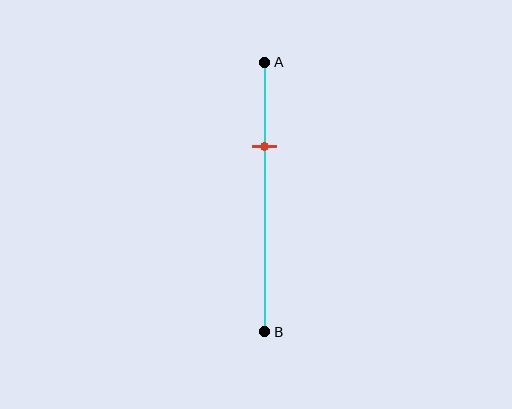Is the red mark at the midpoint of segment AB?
No, the mark is at about 30% from A, not at the 50% midpoint.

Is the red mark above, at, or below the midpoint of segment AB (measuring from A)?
The red mark is above the midpoint of segment AB.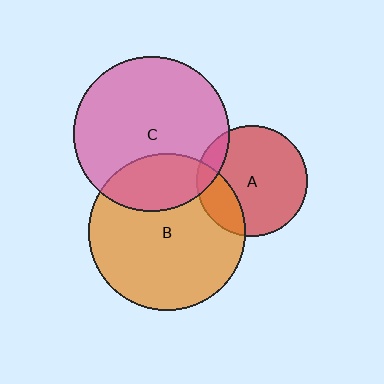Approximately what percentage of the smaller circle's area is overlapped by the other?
Approximately 10%.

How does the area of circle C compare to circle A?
Approximately 2.0 times.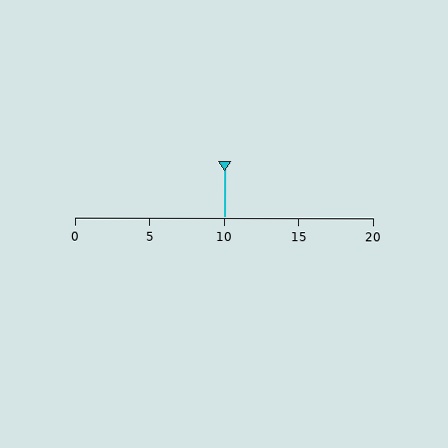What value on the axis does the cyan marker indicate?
The marker indicates approximately 10.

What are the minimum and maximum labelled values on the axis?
The axis runs from 0 to 20.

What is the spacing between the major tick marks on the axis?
The major ticks are spaced 5 apart.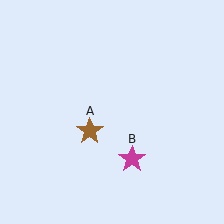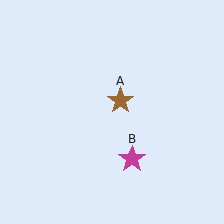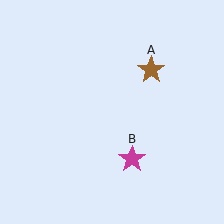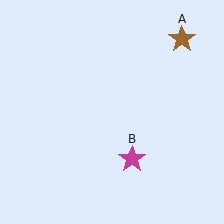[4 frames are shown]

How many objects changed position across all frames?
1 object changed position: brown star (object A).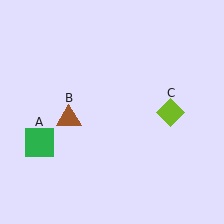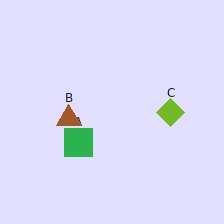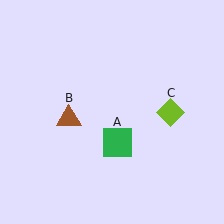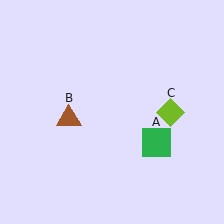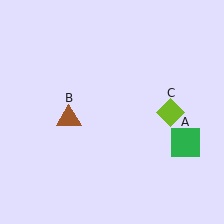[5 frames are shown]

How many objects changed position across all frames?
1 object changed position: green square (object A).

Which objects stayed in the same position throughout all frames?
Brown triangle (object B) and lime diamond (object C) remained stationary.